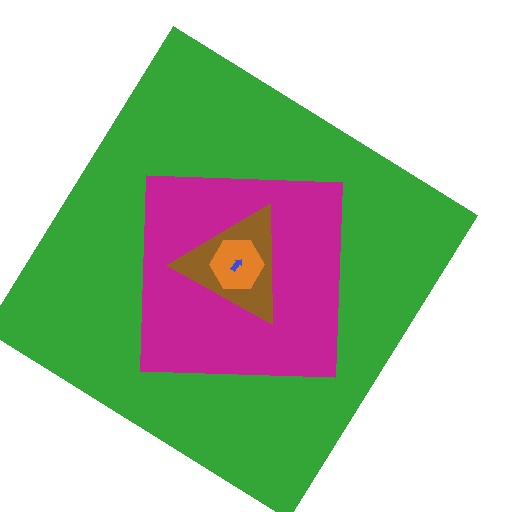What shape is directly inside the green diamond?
The magenta square.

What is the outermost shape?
The green diamond.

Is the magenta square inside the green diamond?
Yes.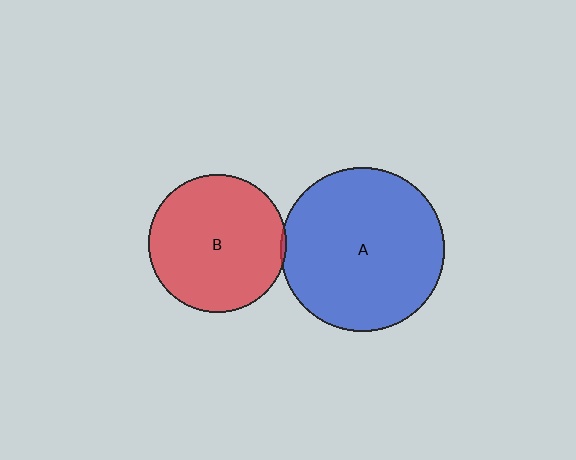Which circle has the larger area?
Circle A (blue).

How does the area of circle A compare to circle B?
Approximately 1.4 times.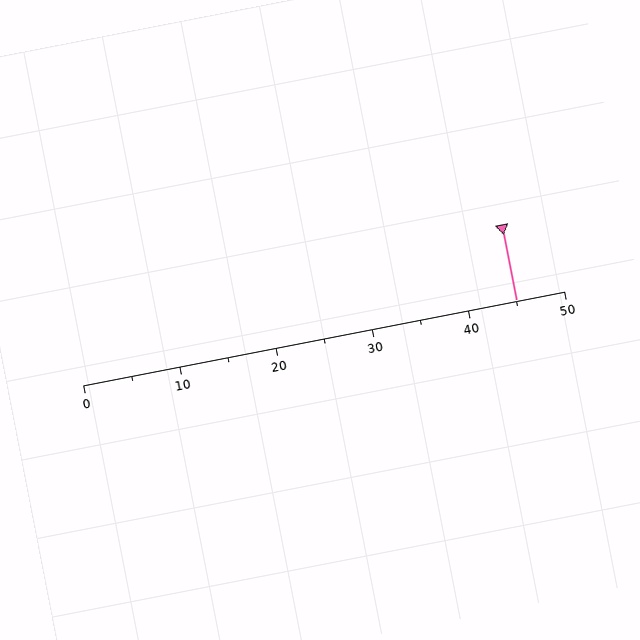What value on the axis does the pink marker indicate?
The marker indicates approximately 45.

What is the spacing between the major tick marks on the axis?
The major ticks are spaced 10 apart.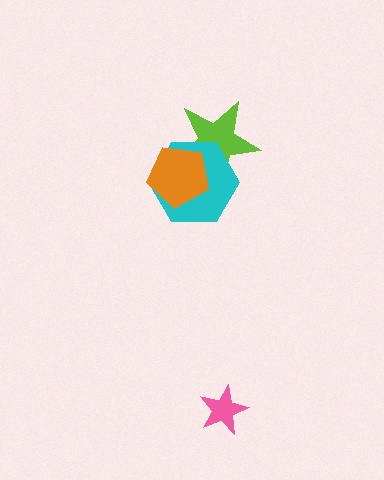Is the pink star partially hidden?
No, no other shape covers it.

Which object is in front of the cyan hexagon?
The orange pentagon is in front of the cyan hexagon.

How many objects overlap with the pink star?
0 objects overlap with the pink star.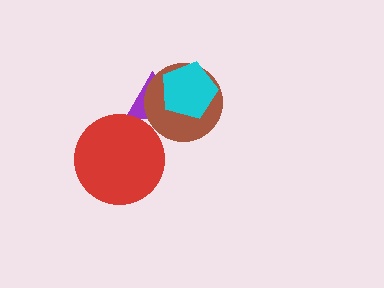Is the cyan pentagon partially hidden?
No, no other shape covers it.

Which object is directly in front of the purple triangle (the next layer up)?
The brown circle is directly in front of the purple triangle.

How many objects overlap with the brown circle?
2 objects overlap with the brown circle.